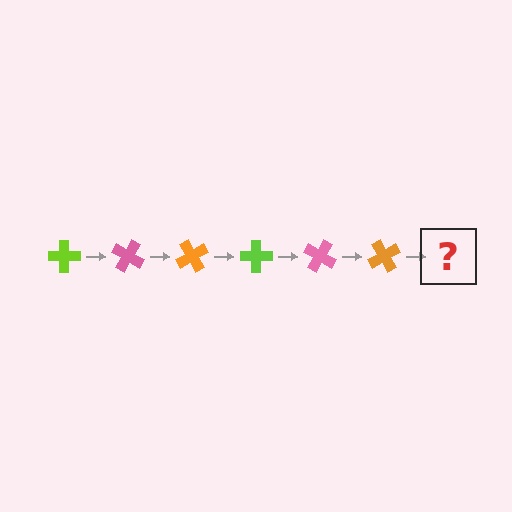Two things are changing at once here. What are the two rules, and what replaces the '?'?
The two rules are that it rotates 30 degrees each step and the color cycles through lime, pink, and orange. The '?' should be a lime cross, rotated 180 degrees from the start.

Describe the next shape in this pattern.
It should be a lime cross, rotated 180 degrees from the start.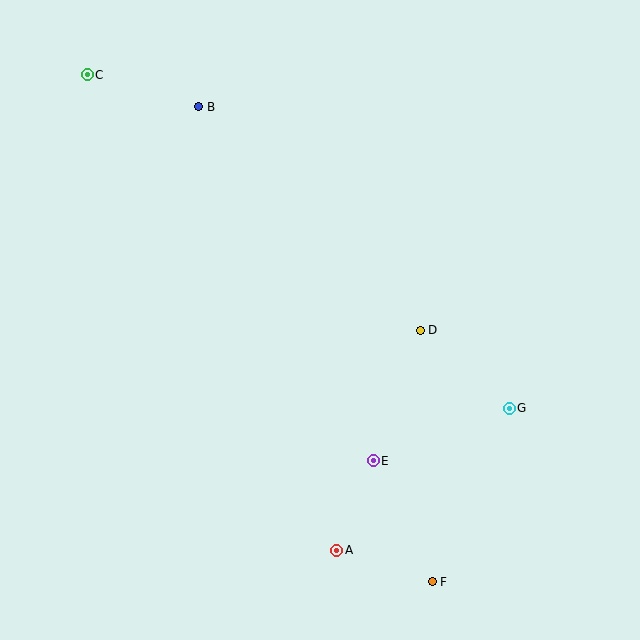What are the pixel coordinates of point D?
Point D is at (420, 330).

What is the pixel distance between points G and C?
The distance between G and C is 538 pixels.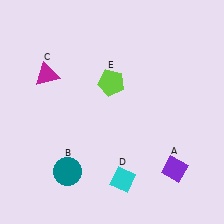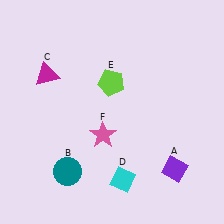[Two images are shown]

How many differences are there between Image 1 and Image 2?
There is 1 difference between the two images.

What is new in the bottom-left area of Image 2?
A pink star (F) was added in the bottom-left area of Image 2.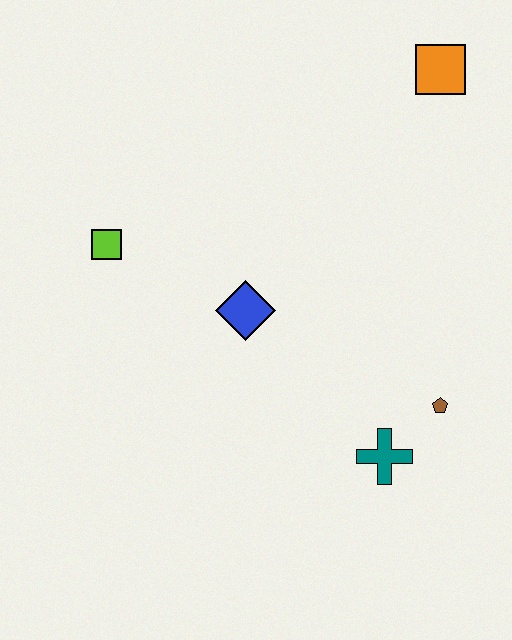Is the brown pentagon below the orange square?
Yes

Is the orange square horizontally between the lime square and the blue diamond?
No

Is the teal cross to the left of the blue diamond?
No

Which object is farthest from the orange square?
The teal cross is farthest from the orange square.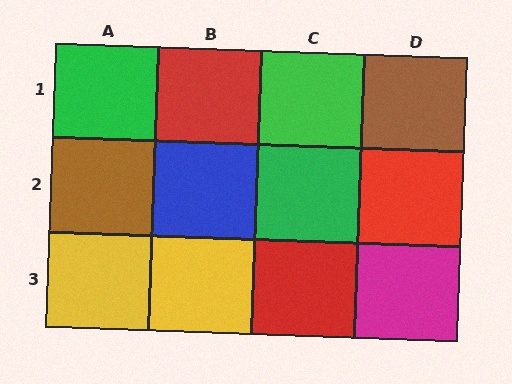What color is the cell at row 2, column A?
Brown.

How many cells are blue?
1 cell is blue.